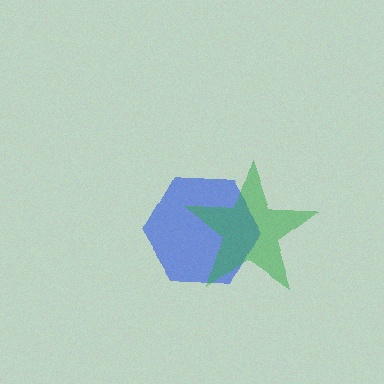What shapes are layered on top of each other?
The layered shapes are: a blue hexagon, a green star.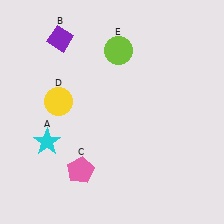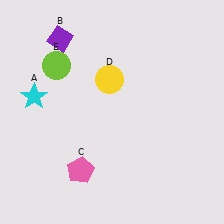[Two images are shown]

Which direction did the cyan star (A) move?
The cyan star (A) moved up.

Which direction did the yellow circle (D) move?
The yellow circle (D) moved right.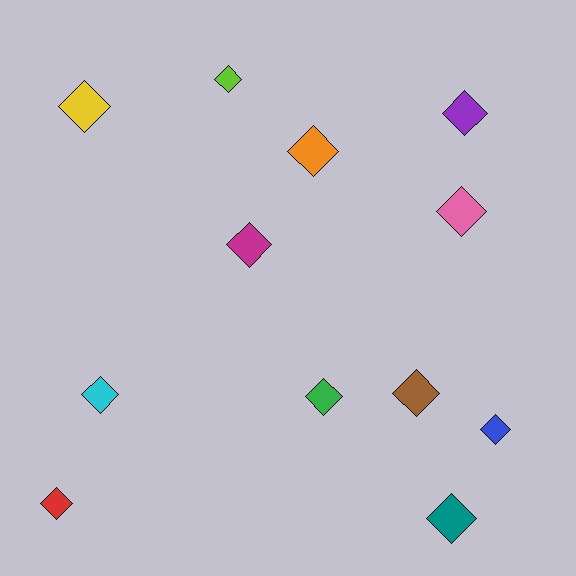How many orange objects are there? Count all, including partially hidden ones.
There is 1 orange object.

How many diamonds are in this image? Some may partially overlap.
There are 12 diamonds.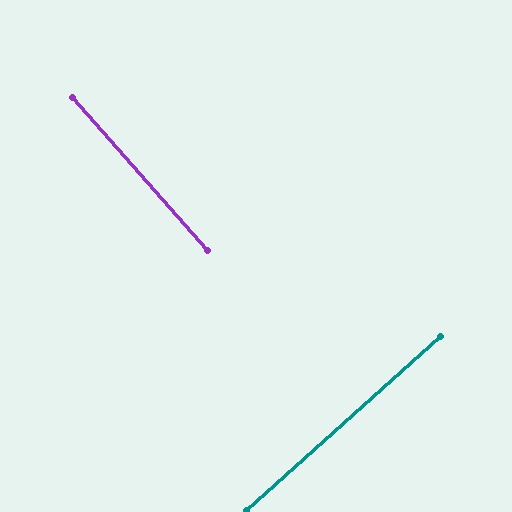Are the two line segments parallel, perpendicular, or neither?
Perpendicular — they meet at approximately 89°.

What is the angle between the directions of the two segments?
Approximately 89 degrees.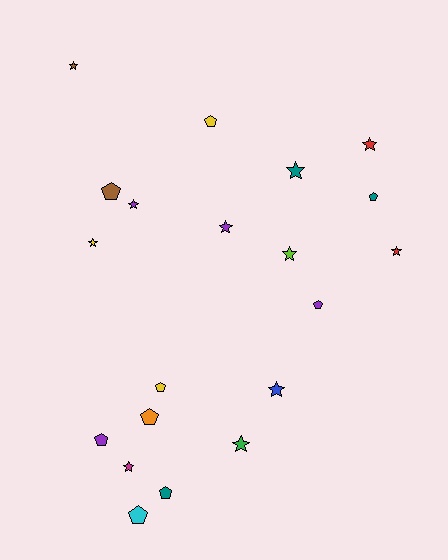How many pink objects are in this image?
There are no pink objects.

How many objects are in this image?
There are 20 objects.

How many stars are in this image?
There are 11 stars.